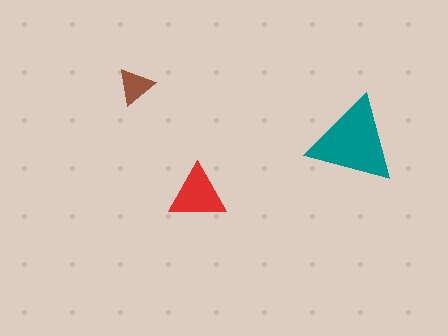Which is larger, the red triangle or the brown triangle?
The red one.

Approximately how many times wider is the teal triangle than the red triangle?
About 1.5 times wider.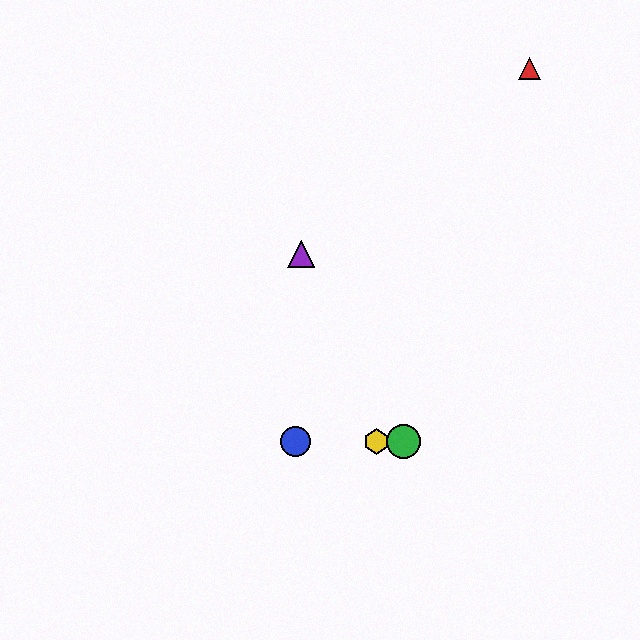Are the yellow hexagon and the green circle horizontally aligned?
Yes, both are at y≈442.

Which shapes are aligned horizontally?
The blue circle, the green circle, the yellow hexagon are aligned horizontally.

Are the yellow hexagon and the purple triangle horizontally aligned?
No, the yellow hexagon is at y≈442 and the purple triangle is at y≈254.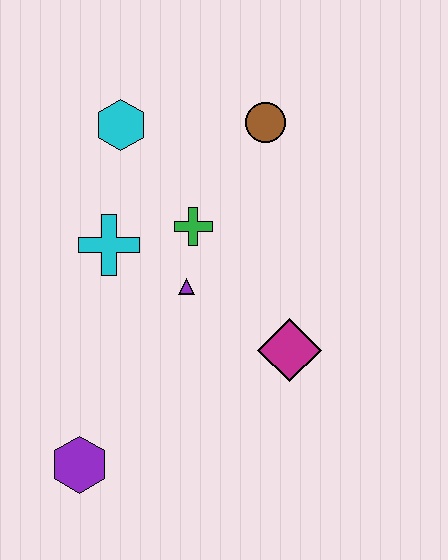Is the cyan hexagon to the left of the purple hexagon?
No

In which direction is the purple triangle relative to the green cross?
The purple triangle is below the green cross.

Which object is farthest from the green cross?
The purple hexagon is farthest from the green cross.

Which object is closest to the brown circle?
The green cross is closest to the brown circle.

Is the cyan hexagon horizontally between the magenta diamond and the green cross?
No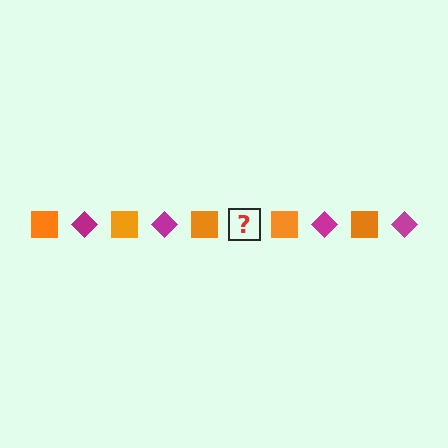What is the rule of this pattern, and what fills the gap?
The rule is that the pattern alternates between orange square and magenta diamond. The gap should be filled with a magenta diamond.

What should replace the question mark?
The question mark should be replaced with a magenta diamond.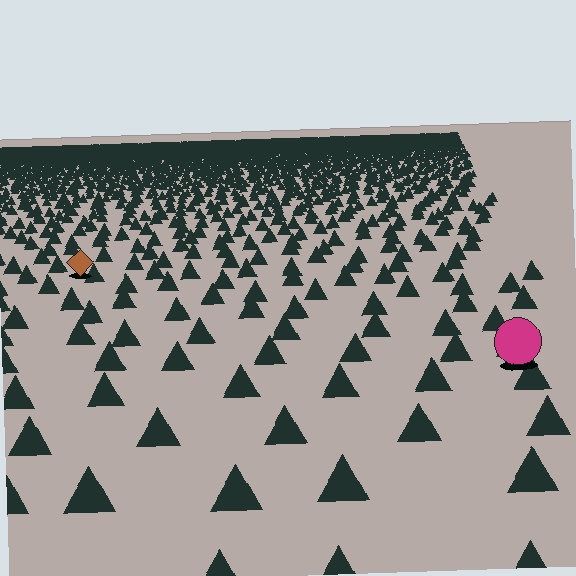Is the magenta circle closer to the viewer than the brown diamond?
Yes. The magenta circle is closer — you can tell from the texture gradient: the ground texture is coarser near it.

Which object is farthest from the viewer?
The brown diamond is farthest from the viewer. It appears smaller and the ground texture around it is denser.